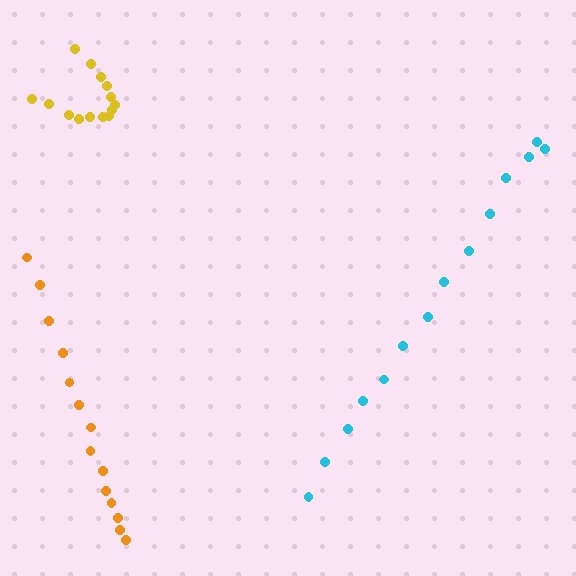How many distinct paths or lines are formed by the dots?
There are 3 distinct paths.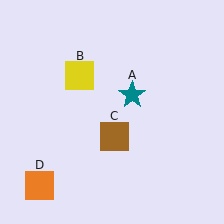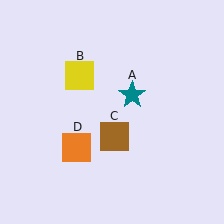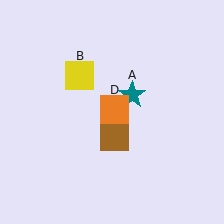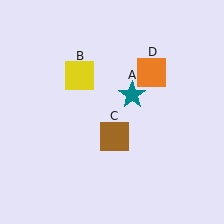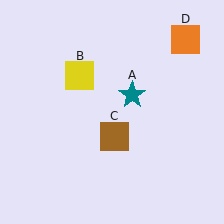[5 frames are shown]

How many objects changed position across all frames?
1 object changed position: orange square (object D).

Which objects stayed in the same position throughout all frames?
Teal star (object A) and yellow square (object B) and brown square (object C) remained stationary.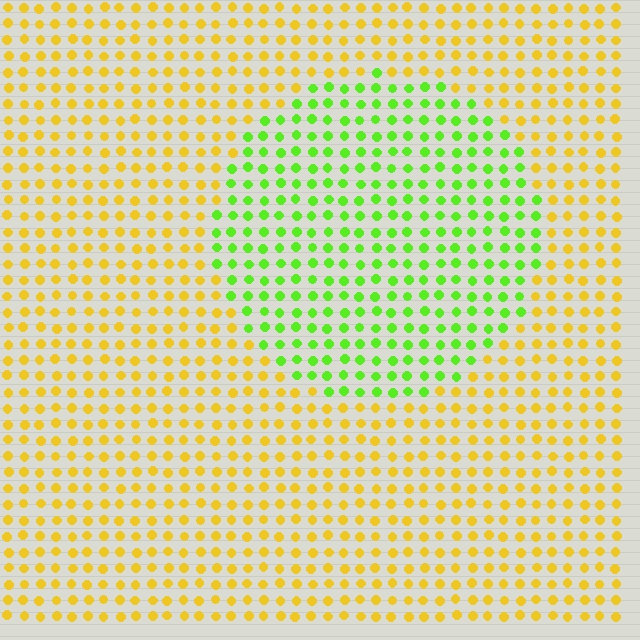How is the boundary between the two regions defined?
The boundary is defined purely by a slight shift in hue (about 56 degrees). Spacing, size, and orientation are identical on both sides.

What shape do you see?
I see a circle.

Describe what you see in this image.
The image is filled with small yellow elements in a uniform arrangement. A circle-shaped region is visible where the elements are tinted to a slightly different hue, forming a subtle color boundary.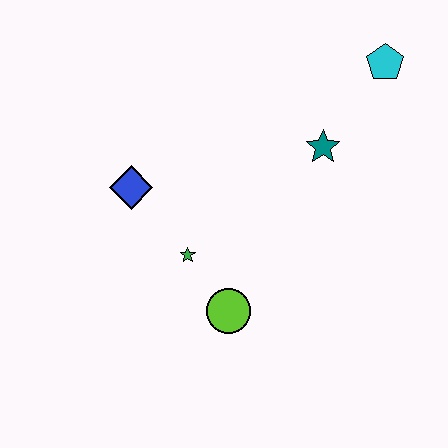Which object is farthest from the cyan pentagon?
The lime circle is farthest from the cyan pentagon.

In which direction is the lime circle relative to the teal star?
The lime circle is below the teal star.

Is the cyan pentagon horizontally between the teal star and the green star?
No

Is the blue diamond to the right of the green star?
No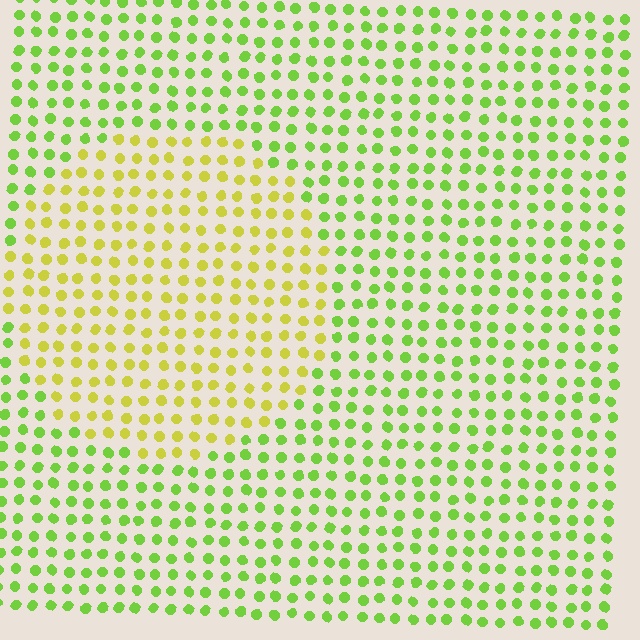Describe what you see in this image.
The image is filled with small lime elements in a uniform arrangement. A circle-shaped region is visible where the elements are tinted to a slightly different hue, forming a subtle color boundary.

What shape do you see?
I see a circle.